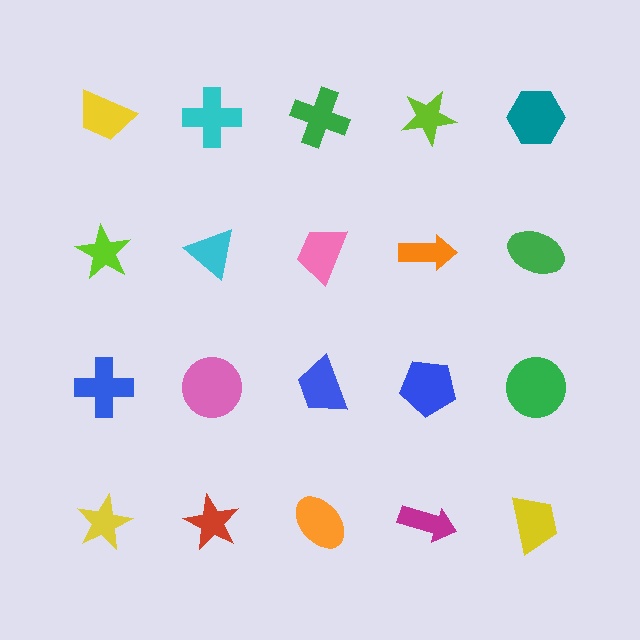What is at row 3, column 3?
A blue trapezoid.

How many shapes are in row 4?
5 shapes.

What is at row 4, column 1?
A yellow star.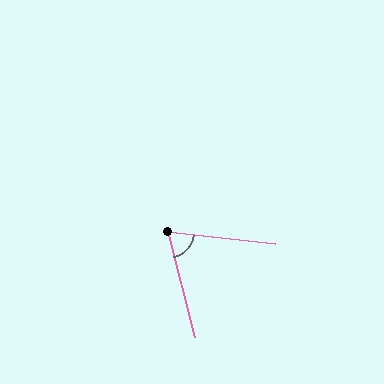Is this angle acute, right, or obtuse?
It is acute.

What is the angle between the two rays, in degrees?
Approximately 70 degrees.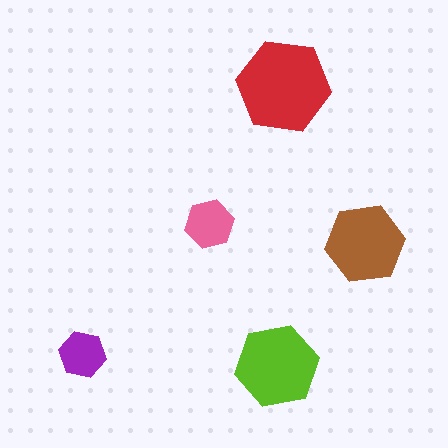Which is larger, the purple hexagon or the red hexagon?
The red one.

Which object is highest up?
The red hexagon is topmost.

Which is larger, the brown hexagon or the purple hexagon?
The brown one.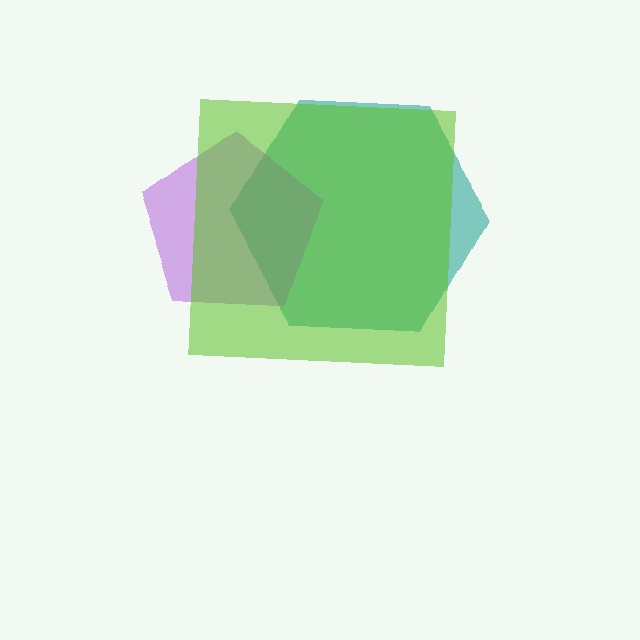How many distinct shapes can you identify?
There are 3 distinct shapes: a teal hexagon, a purple pentagon, a lime square.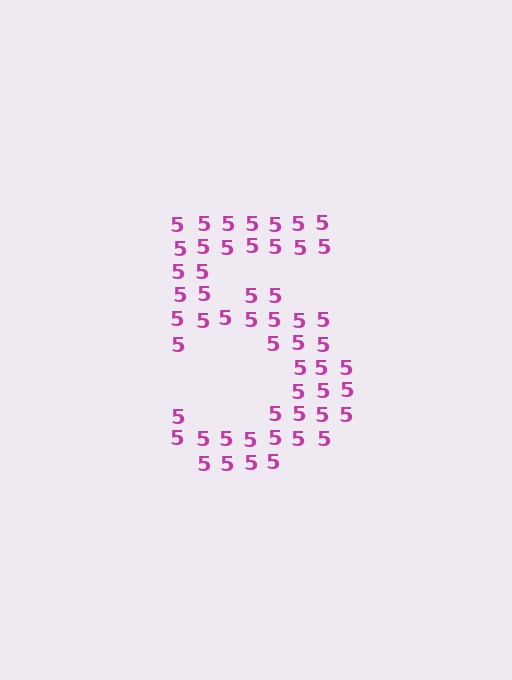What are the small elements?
The small elements are digit 5's.